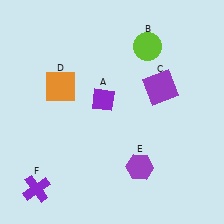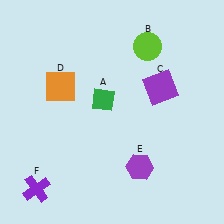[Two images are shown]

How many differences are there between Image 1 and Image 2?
There is 1 difference between the two images.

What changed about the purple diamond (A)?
In Image 1, A is purple. In Image 2, it changed to green.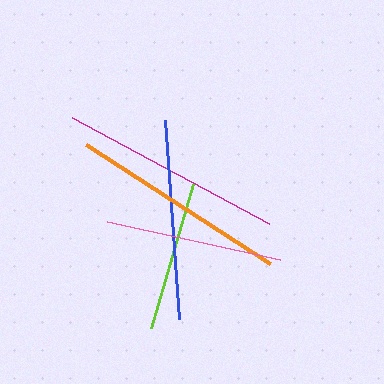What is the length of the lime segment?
The lime segment is approximately 150 pixels long.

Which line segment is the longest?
The magenta line is the longest at approximately 223 pixels.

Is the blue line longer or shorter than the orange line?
The orange line is longer than the blue line.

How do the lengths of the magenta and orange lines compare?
The magenta and orange lines are approximately the same length.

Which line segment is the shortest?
The lime line is the shortest at approximately 150 pixels.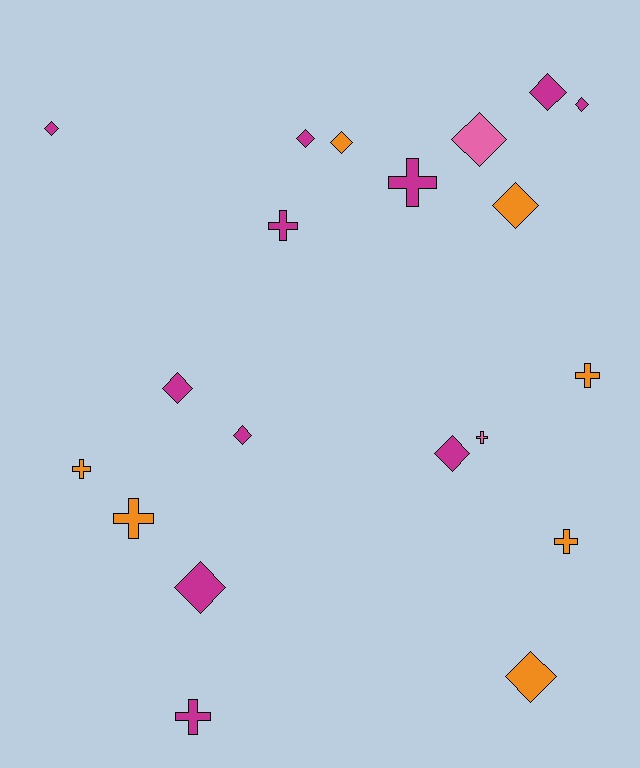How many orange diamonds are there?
There are 3 orange diamonds.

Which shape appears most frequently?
Diamond, with 12 objects.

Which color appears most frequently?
Magenta, with 11 objects.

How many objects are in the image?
There are 20 objects.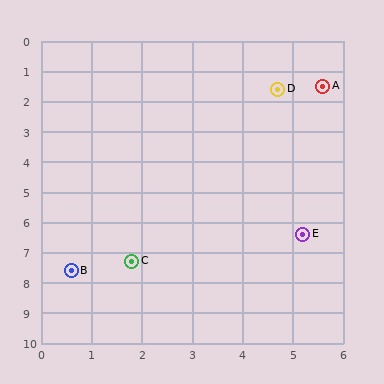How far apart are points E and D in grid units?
Points E and D are about 4.8 grid units apart.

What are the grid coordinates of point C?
Point C is at approximately (1.8, 7.3).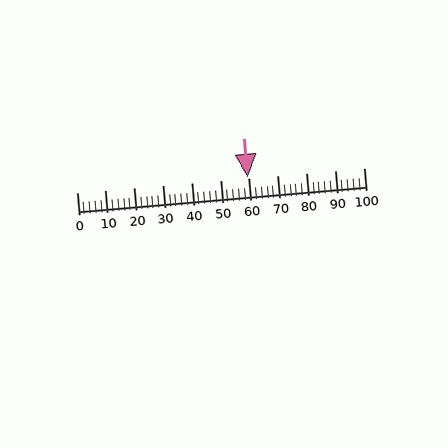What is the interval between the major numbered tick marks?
The major tick marks are spaced 10 units apart.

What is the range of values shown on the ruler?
The ruler shows values from 0 to 100.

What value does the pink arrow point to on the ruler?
The pink arrow points to approximately 60.